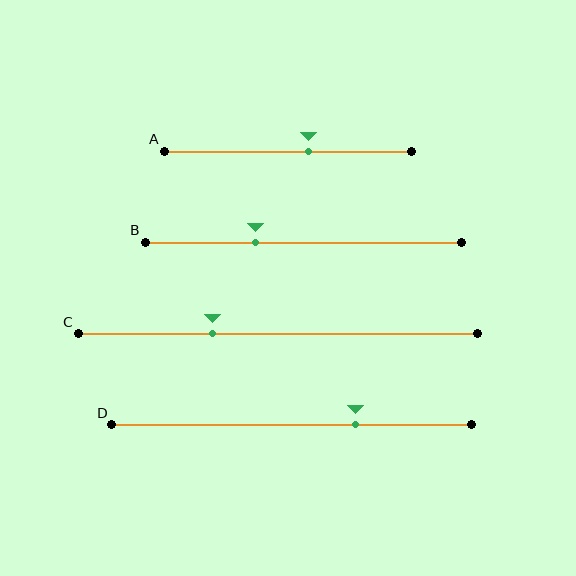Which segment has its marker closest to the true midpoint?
Segment A has its marker closest to the true midpoint.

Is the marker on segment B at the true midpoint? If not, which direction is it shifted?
No, the marker on segment B is shifted to the left by about 15% of the segment length.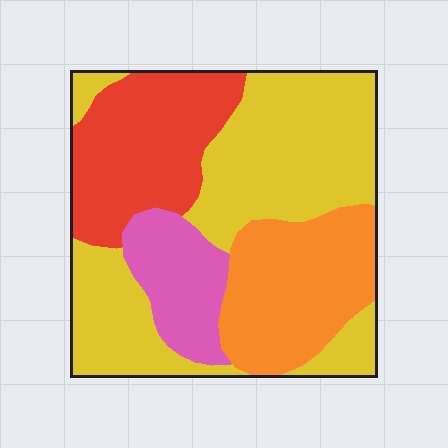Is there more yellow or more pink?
Yellow.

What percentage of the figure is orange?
Orange takes up about one fifth (1/5) of the figure.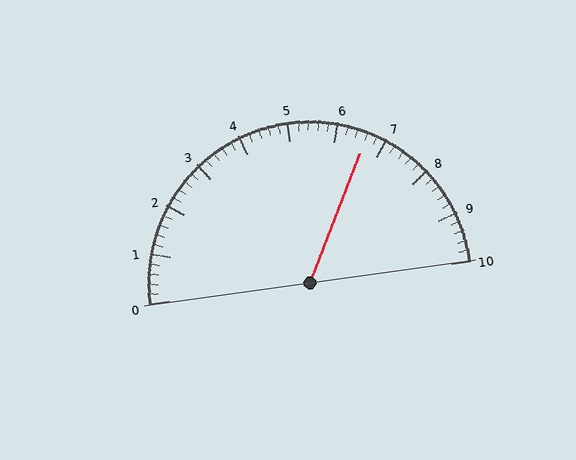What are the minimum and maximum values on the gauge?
The gauge ranges from 0 to 10.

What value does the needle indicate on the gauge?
The needle indicates approximately 6.6.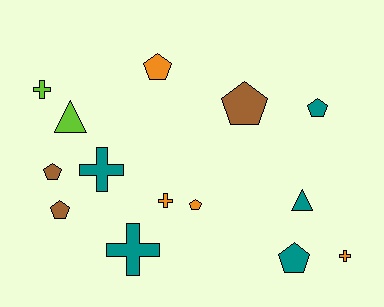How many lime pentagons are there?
There are no lime pentagons.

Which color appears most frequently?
Teal, with 5 objects.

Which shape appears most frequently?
Pentagon, with 7 objects.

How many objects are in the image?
There are 14 objects.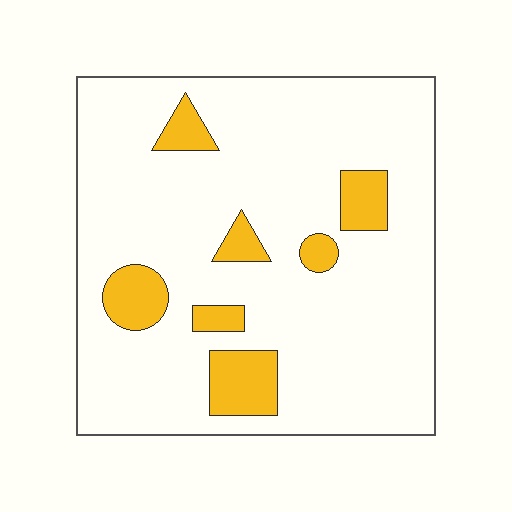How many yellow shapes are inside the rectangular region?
7.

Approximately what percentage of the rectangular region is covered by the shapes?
Approximately 15%.